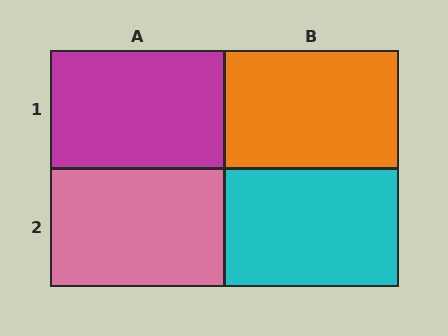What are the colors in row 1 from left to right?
Magenta, orange.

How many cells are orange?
1 cell is orange.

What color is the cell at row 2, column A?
Pink.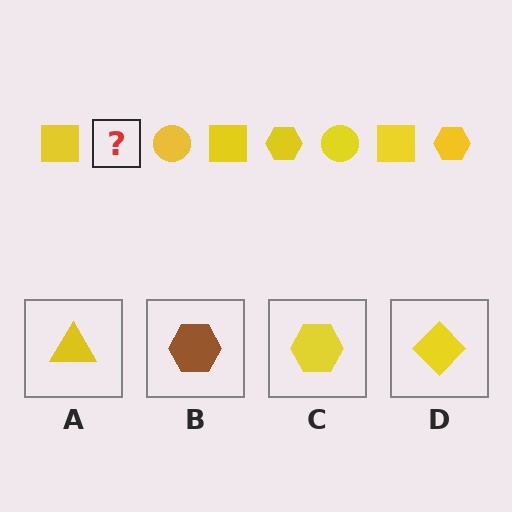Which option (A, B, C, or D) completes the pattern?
C.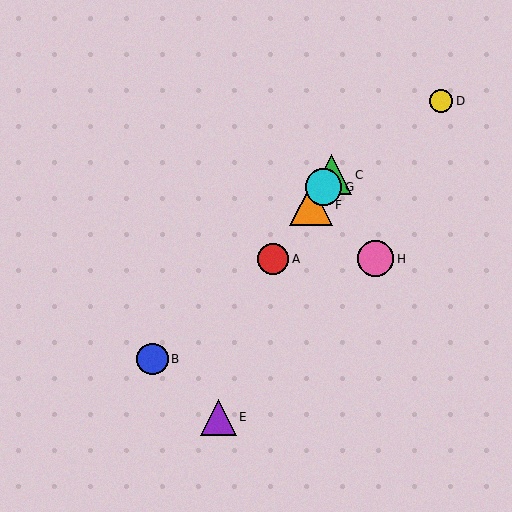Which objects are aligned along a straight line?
Objects A, C, F, G are aligned along a straight line.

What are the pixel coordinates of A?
Object A is at (273, 259).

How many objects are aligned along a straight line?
4 objects (A, C, F, G) are aligned along a straight line.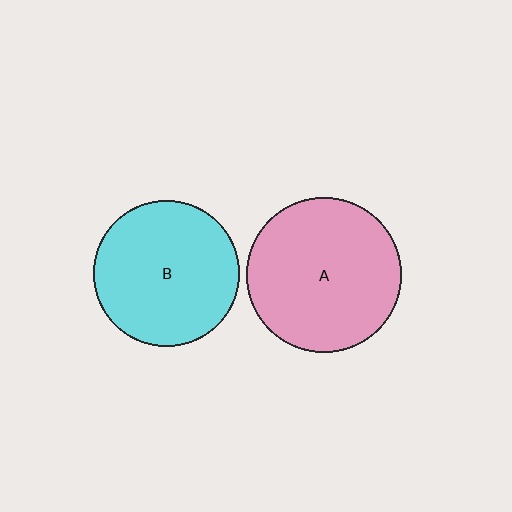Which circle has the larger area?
Circle A (pink).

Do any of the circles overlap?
No, none of the circles overlap.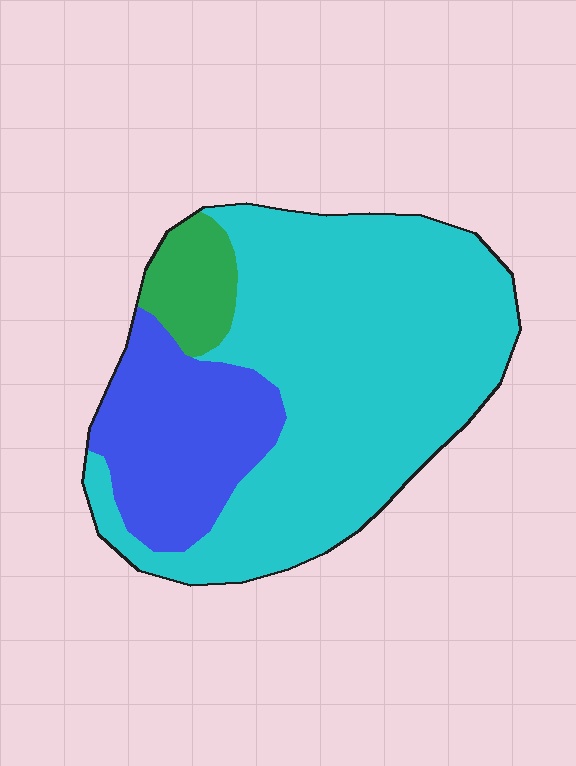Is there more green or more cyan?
Cyan.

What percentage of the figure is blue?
Blue takes up about one quarter (1/4) of the figure.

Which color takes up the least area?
Green, at roughly 10%.